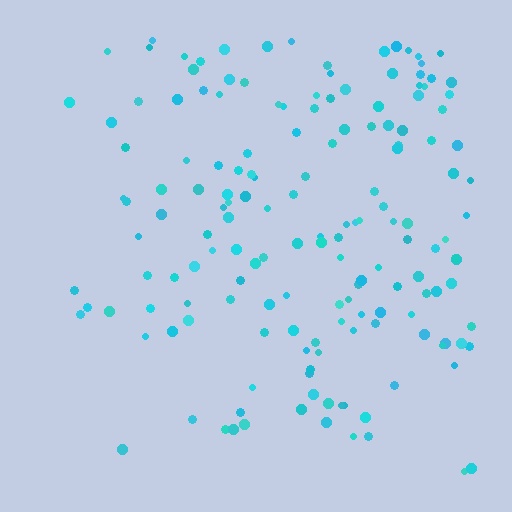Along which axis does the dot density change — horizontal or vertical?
Horizontal.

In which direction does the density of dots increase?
From left to right, with the right side densest.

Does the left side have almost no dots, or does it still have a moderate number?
Still a moderate number, just noticeably fewer than the right.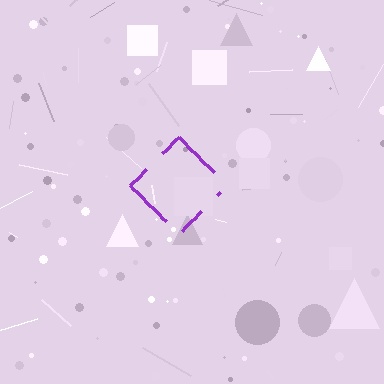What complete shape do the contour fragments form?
The contour fragments form a diamond.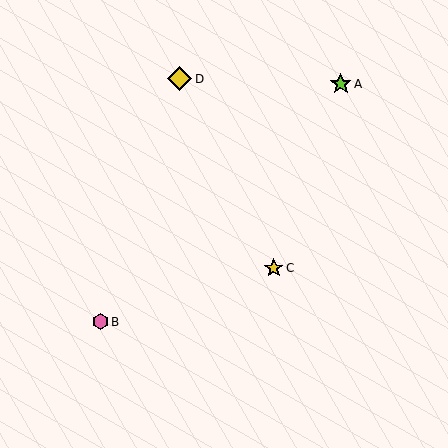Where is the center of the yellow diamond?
The center of the yellow diamond is at (180, 79).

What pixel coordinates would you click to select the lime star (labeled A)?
Click at (341, 84) to select the lime star A.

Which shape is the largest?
The yellow diamond (labeled D) is the largest.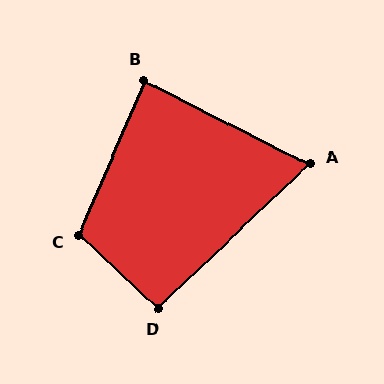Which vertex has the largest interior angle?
C, at approximately 110 degrees.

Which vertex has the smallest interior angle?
A, at approximately 70 degrees.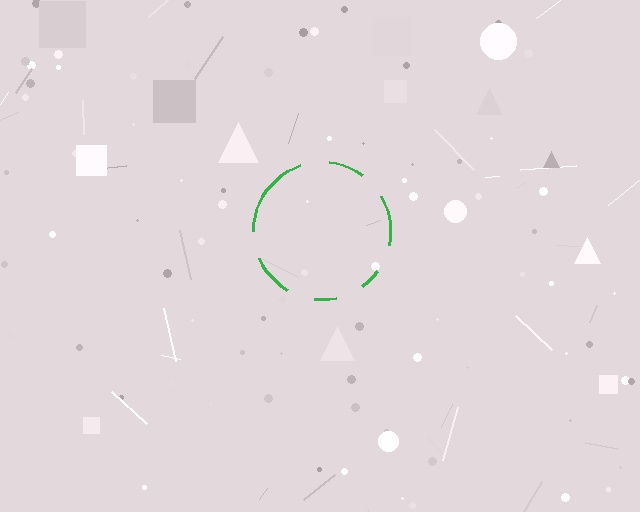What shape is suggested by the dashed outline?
The dashed outline suggests a circle.